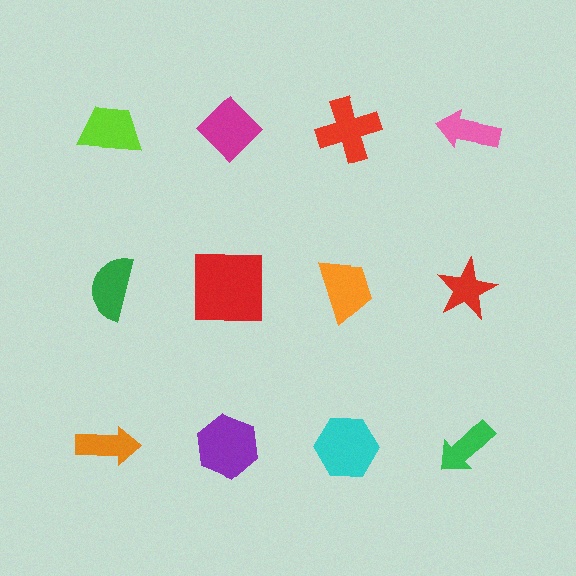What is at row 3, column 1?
An orange arrow.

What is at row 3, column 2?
A purple hexagon.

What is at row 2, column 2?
A red square.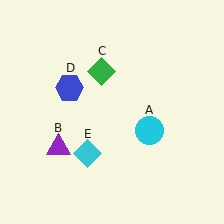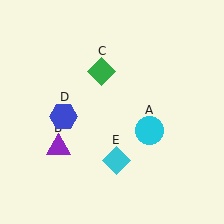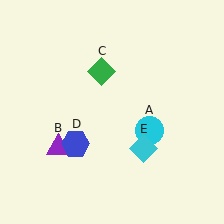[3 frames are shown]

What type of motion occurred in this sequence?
The blue hexagon (object D), cyan diamond (object E) rotated counterclockwise around the center of the scene.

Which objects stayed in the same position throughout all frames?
Cyan circle (object A) and purple triangle (object B) and green diamond (object C) remained stationary.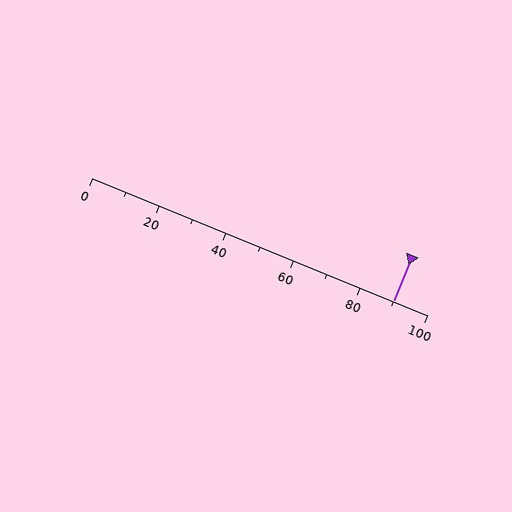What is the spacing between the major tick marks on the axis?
The major ticks are spaced 20 apart.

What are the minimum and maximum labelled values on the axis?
The axis runs from 0 to 100.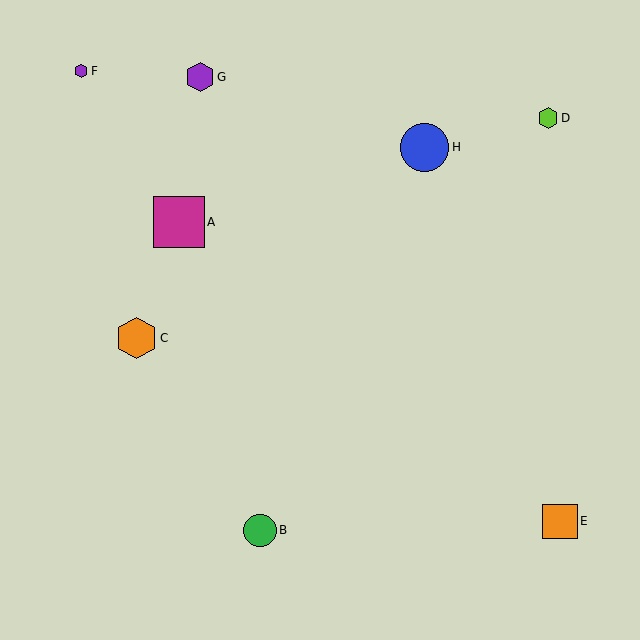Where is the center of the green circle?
The center of the green circle is at (260, 530).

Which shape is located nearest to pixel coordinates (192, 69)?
The purple hexagon (labeled G) at (200, 77) is nearest to that location.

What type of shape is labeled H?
Shape H is a blue circle.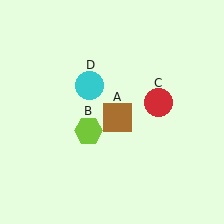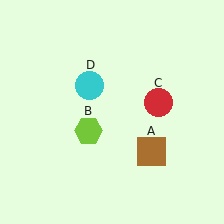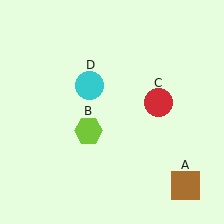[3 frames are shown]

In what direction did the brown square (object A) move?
The brown square (object A) moved down and to the right.